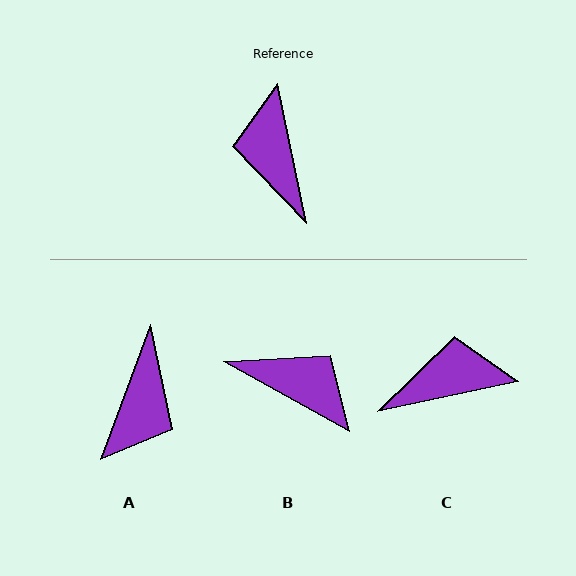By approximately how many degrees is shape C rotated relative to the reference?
Approximately 90 degrees clockwise.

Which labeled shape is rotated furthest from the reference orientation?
A, about 148 degrees away.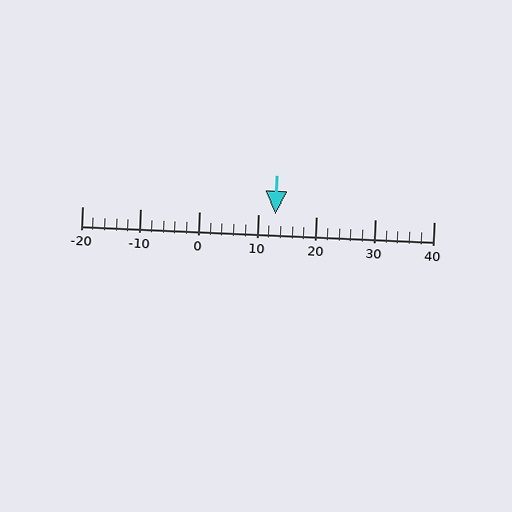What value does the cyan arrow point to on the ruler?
The cyan arrow points to approximately 13.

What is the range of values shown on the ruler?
The ruler shows values from -20 to 40.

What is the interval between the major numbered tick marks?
The major tick marks are spaced 10 units apart.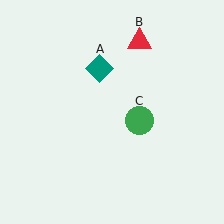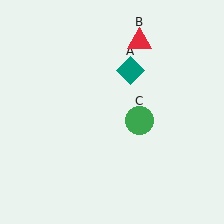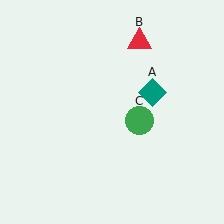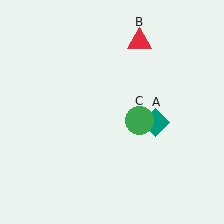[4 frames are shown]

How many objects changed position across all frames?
1 object changed position: teal diamond (object A).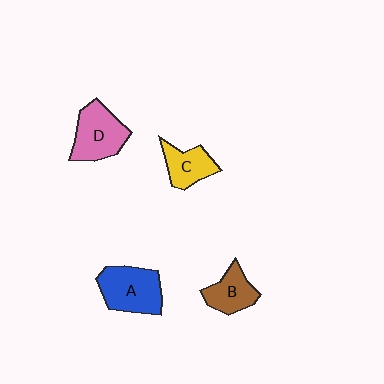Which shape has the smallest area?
Shape C (yellow).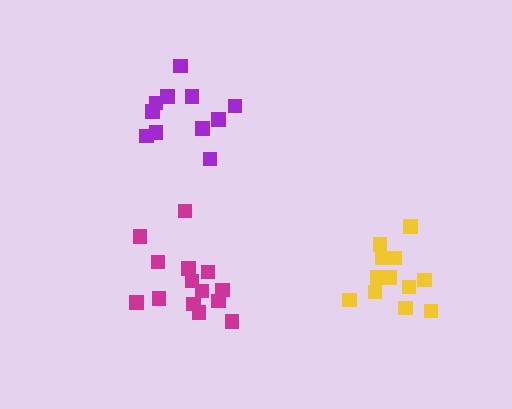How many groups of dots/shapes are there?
There are 3 groups.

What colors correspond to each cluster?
The clusters are colored: magenta, yellow, purple.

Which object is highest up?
The purple cluster is topmost.